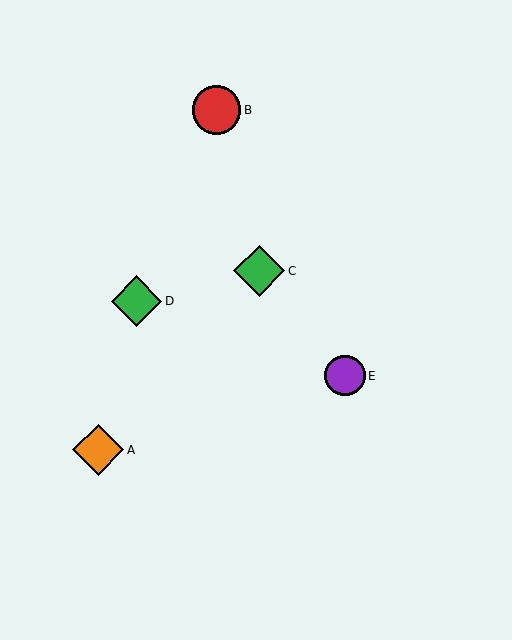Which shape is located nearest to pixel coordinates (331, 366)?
The purple circle (labeled E) at (345, 376) is nearest to that location.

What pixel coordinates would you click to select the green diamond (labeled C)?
Click at (259, 271) to select the green diamond C.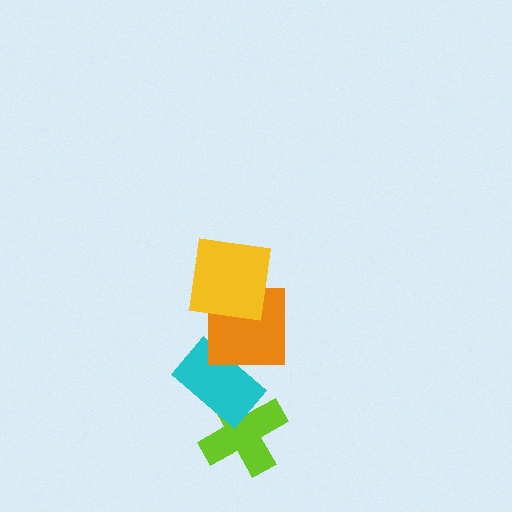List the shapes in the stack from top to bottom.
From top to bottom: the yellow square, the orange square, the cyan rectangle, the lime cross.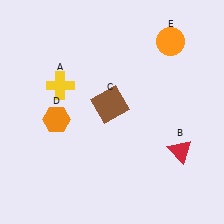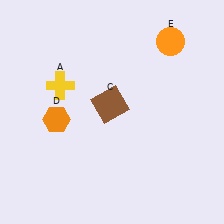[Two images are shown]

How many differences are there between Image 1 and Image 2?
There is 1 difference between the two images.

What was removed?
The red triangle (B) was removed in Image 2.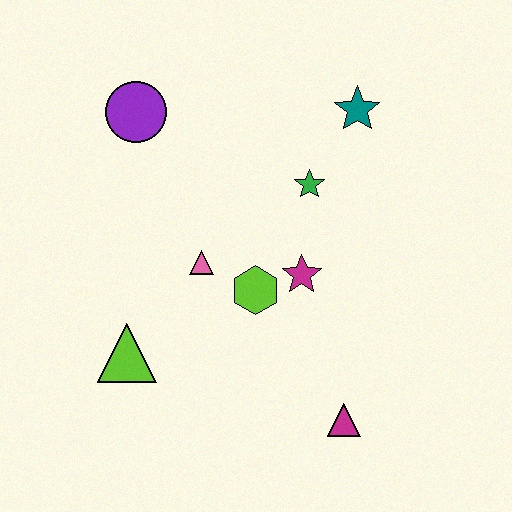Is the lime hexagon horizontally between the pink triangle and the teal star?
Yes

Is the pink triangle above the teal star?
No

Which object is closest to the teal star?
The green star is closest to the teal star.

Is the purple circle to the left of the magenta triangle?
Yes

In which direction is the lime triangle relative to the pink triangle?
The lime triangle is below the pink triangle.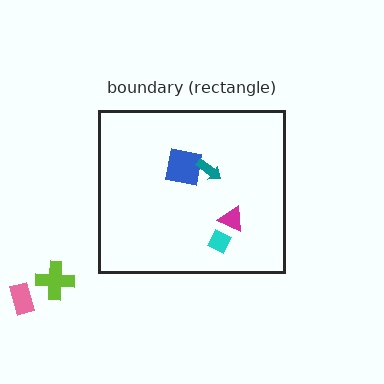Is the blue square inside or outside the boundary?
Inside.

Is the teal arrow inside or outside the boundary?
Inside.